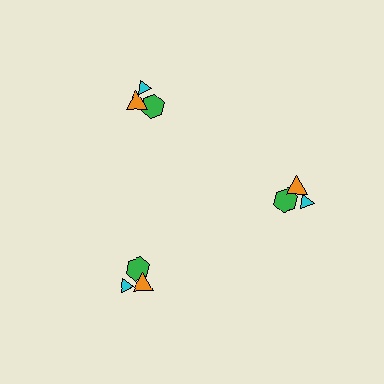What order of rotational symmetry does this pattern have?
This pattern has 3-fold rotational symmetry.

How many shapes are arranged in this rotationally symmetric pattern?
There are 9 shapes, arranged in 3 groups of 3.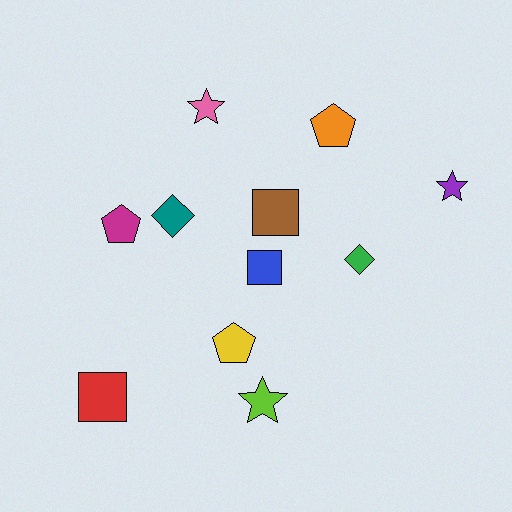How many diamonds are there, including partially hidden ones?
There are 2 diamonds.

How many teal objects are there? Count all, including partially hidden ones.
There is 1 teal object.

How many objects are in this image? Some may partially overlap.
There are 11 objects.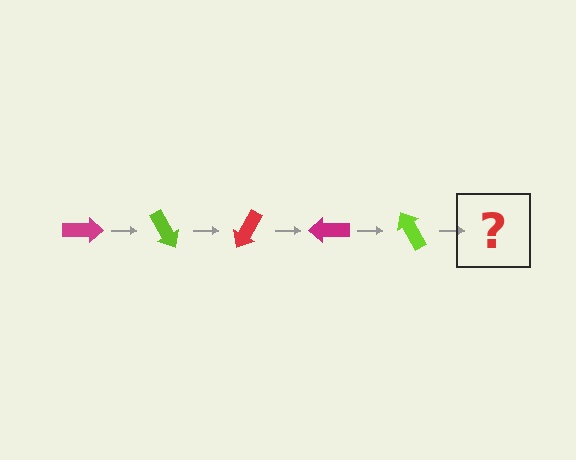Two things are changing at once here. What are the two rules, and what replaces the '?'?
The two rules are that it rotates 60 degrees each step and the color cycles through magenta, lime, and red. The '?' should be a red arrow, rotated 300 degrees from the start.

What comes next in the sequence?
The next element should be a red arrow, rotated 300 degrees from the start.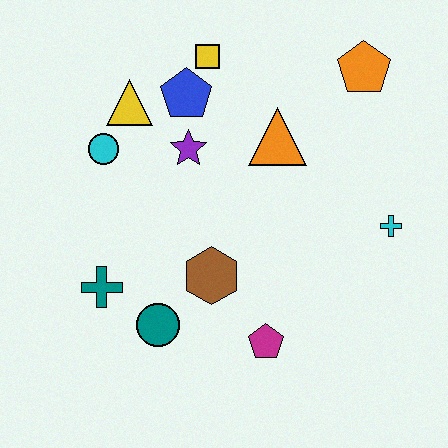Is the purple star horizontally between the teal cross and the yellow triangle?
No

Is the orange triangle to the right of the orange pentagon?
No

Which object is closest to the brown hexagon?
The teal circle is closest to the brown hexagon.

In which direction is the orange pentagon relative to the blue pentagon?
The orange pentagon is to the right of the blue pentagon.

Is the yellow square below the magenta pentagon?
No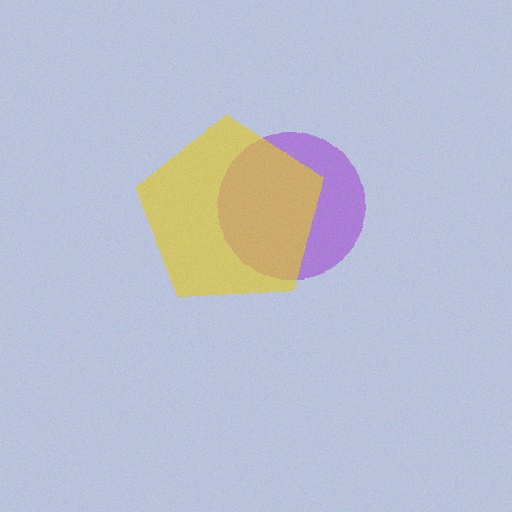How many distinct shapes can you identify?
There are 2 distinct shapes: a purple circle, a yellow pentagon.